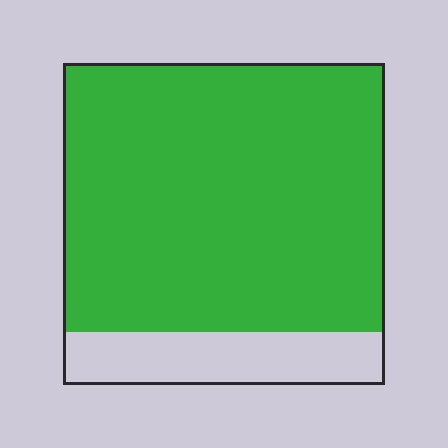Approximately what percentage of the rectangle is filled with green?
Approximately 85%.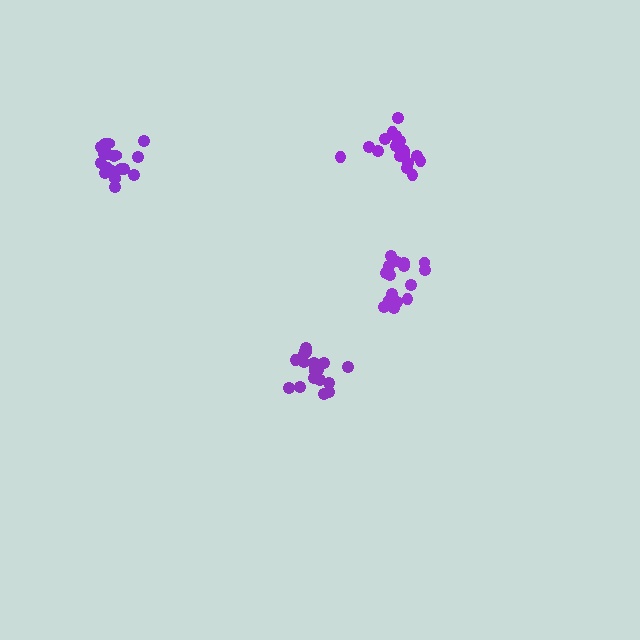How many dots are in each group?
Group 1: 20 dots, Group 2: 16 dots, Group 3: 18 dots, Group 4: 20 dots (74 total).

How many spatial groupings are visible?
There are 4 spatial groupings.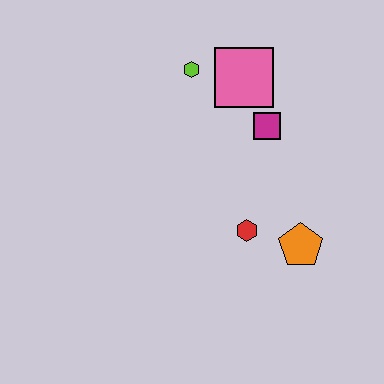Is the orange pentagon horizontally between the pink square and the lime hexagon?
No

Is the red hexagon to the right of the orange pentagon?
No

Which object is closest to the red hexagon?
The orange pentagon is closest to the red hexagon.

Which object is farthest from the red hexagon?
The lime hexagon is farthest from the red hexagon.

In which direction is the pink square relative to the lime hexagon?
The pink square is to the right of the lime hexagon.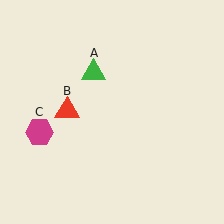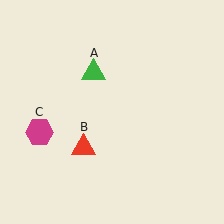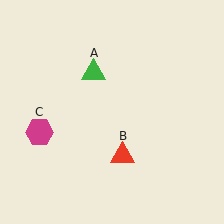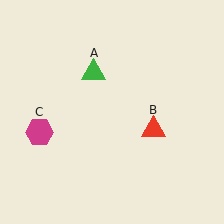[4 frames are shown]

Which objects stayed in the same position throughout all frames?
Green triangle (object A) and magenta hexagon (object C) remained stationary.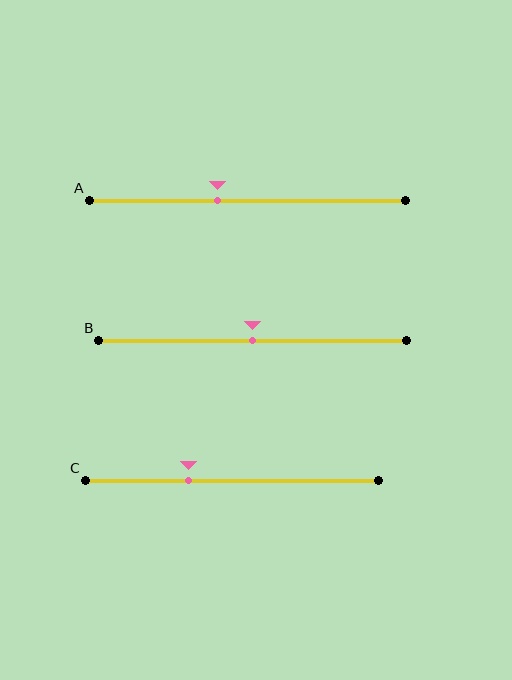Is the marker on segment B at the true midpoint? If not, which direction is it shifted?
Yes, the marker on segment B is at the true midpoint.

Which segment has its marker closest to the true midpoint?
Segment B has its marker closest to the true midpoint.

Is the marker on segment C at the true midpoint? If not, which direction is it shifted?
No, the marker on segment C is shifted to the left by about 15% of the segment length.